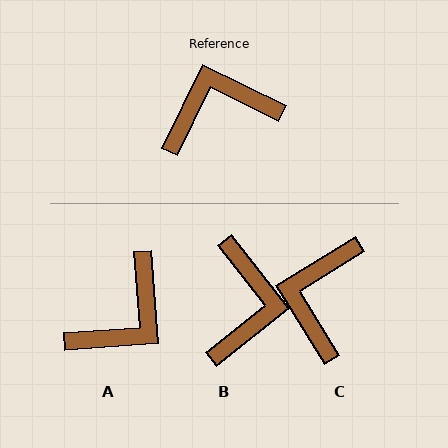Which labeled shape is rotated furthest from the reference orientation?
A, about 150 degrees away.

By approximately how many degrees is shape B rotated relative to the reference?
Approximately 116 degrees clockwise.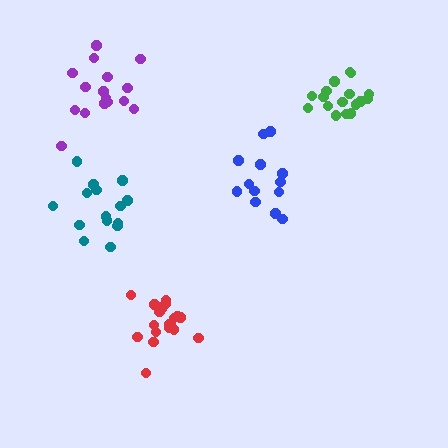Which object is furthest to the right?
The green cluster is rightmost.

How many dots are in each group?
Group 1: 19 dots, Group 2: 15 dots, Group 3: 17 dots, Group 4: 16 dots, Group 5: 13 dots (80 total).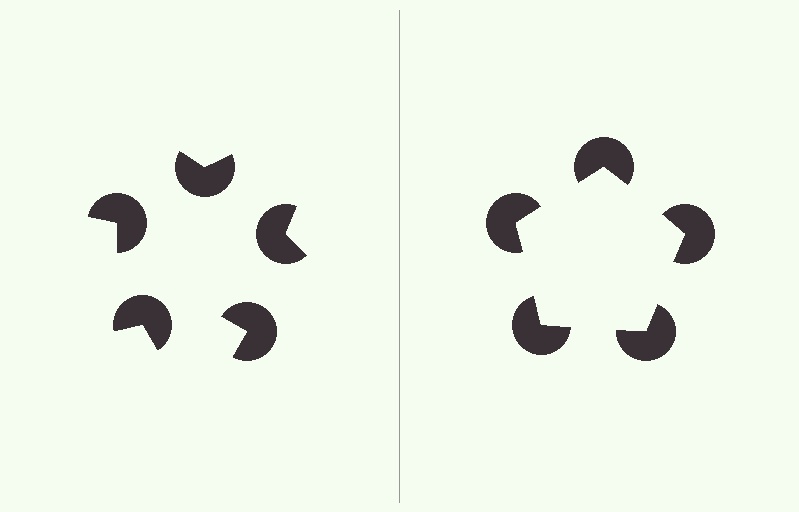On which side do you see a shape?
An illusory pentagon appears on the right side. On the left side the wedge cuts are rotated, so no coherent shape forms.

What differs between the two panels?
The pac-man discs are positioned identically on both sides; only the wedge orientations differ. On the right they align to a pentagon; on the left they are misaligned.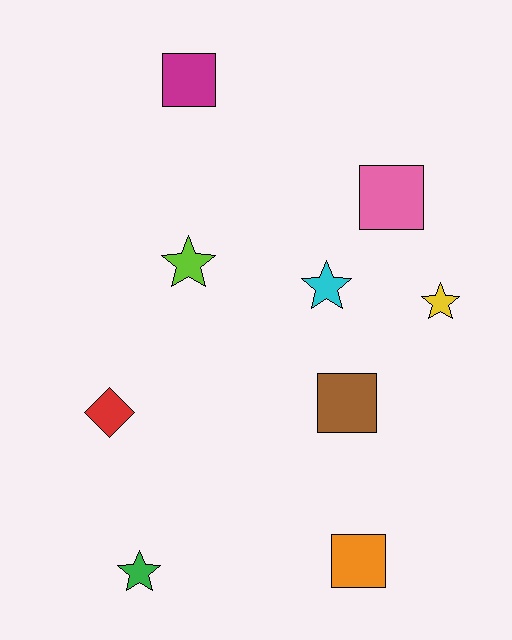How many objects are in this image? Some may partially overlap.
There are 9 objects.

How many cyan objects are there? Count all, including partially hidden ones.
There is 1 cyan object.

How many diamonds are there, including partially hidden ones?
There is 1 diamond.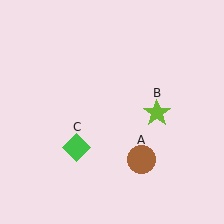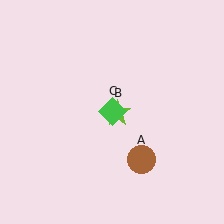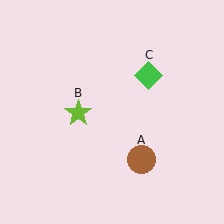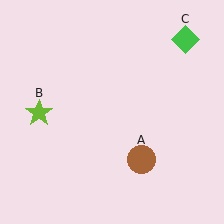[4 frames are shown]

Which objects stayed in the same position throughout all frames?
Brown circle (object A) remained stationary.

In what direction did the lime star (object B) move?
The lime star (object B) moved left.